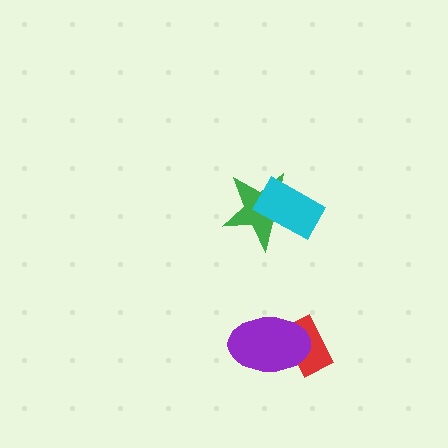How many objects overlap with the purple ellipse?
1 object overlaps with the purple ellipse.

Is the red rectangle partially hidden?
Yes, it is partially covered by another shape.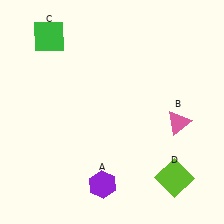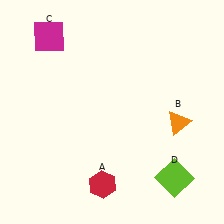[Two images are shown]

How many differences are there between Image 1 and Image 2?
There are 3 differences between the two images.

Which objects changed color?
A changed from purple to red. B changed from pink to orange. C changed from green to magenta.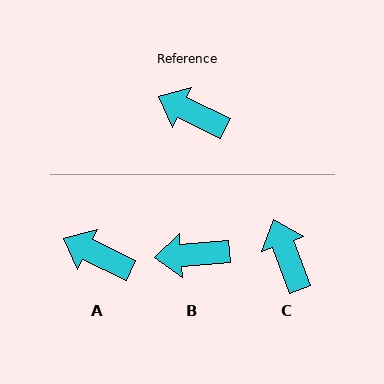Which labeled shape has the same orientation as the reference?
A.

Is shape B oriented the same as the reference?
No, it is off by about 30 degrees.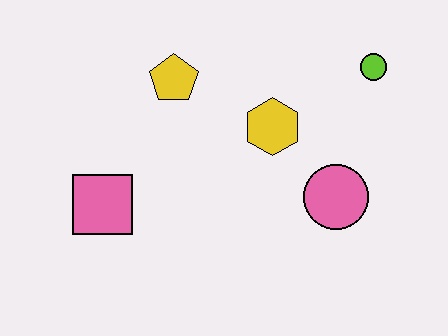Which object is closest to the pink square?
The yellow pentagon is closest to the pink square.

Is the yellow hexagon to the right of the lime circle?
No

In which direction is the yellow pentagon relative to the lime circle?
The yellow pentagon is to the left of the lime circle.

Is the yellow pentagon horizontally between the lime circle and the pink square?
Yes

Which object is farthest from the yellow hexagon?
The pink square is farthest from the yellow hexagon.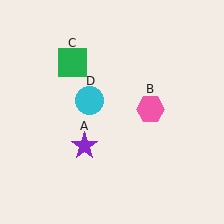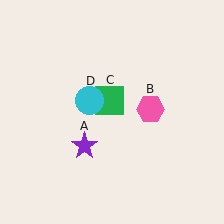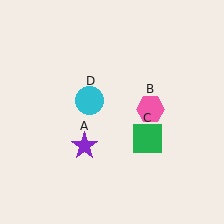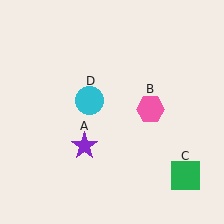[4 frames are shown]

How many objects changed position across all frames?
1 object changed position: green square (object C).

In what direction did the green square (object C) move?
The green square (object C) moved down and to the right.